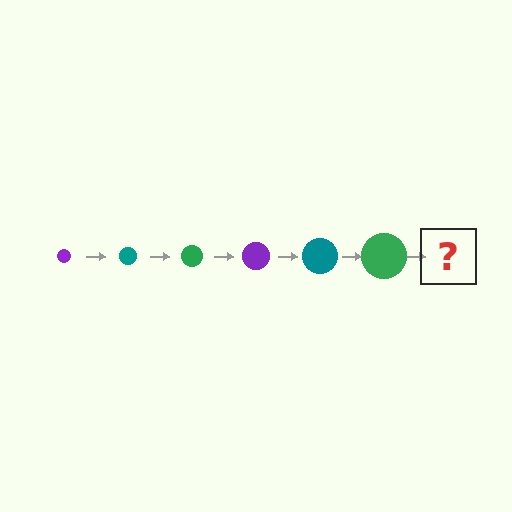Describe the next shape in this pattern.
It should be a purple circle, larger than the previous one.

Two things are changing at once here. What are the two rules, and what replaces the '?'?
The two rules are that the circle grows larger each step and the color cycles through purple, teal, and green. The '?' should be a purple circle, larger than the previous one.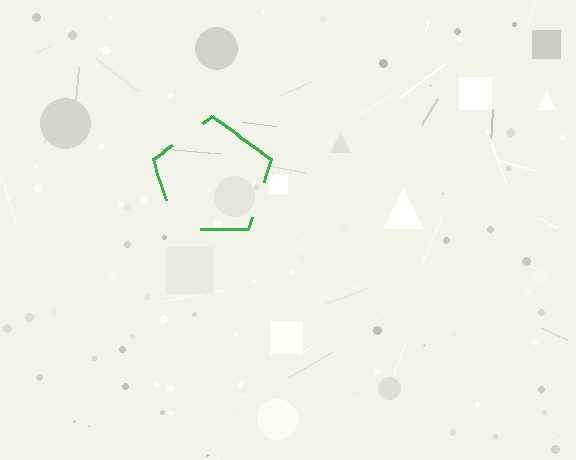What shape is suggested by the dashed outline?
The dashed outline suggests a pentagon.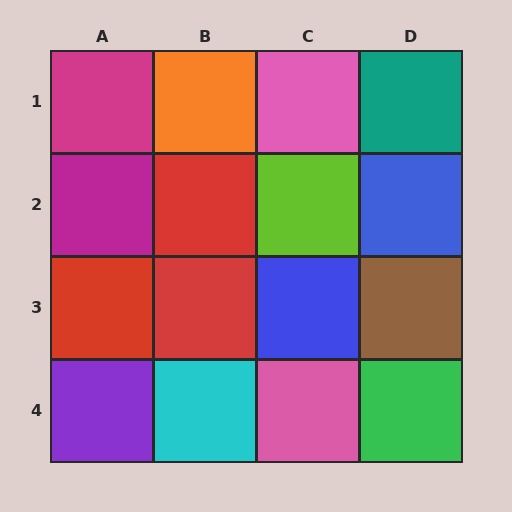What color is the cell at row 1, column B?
Orange.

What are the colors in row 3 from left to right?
Red, red, blue, brown.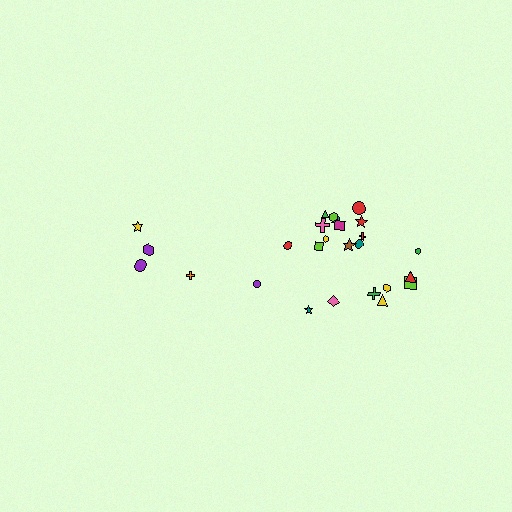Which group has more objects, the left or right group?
The right group.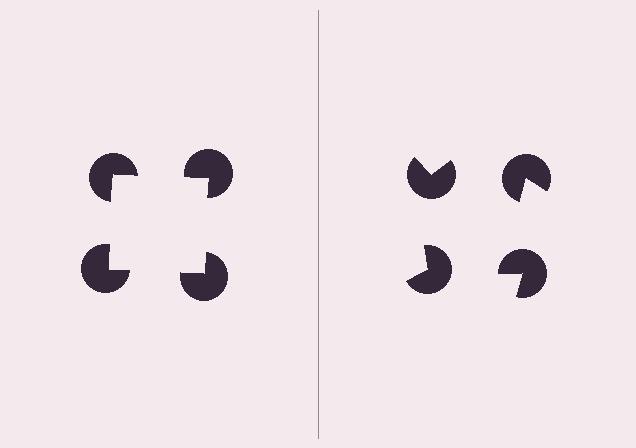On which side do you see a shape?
An illusory square appears on the left side. On the right side the wedge cuts are rotated, so no coherent shape forms.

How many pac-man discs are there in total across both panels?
8 — 4 on each side.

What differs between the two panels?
The pac-man discs are positioned identically on both sides; only the wedge orientations differ. On the left they align to a square; on the right they are misaligned.